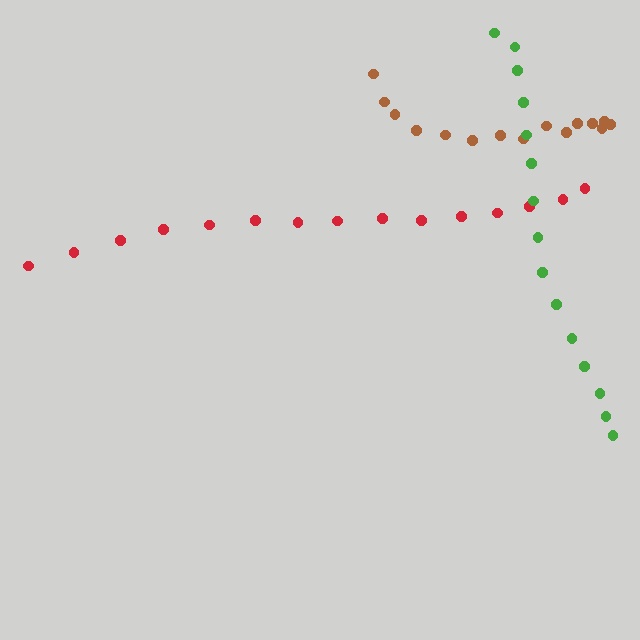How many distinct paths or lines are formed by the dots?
There are 3 distinct paths.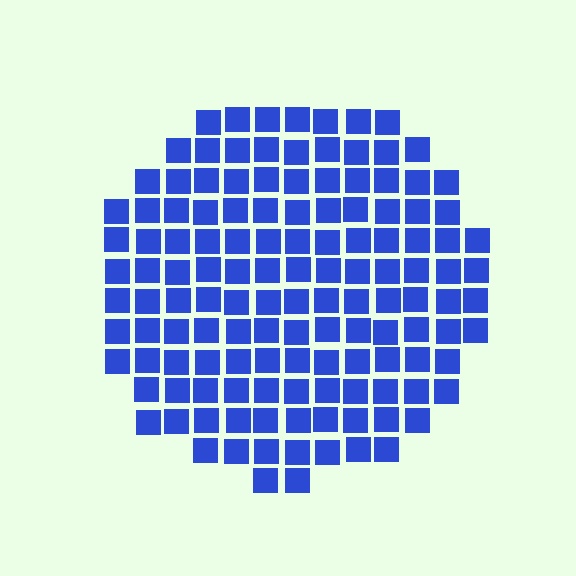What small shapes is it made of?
It is made of small squares.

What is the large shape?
The large shape is a circle.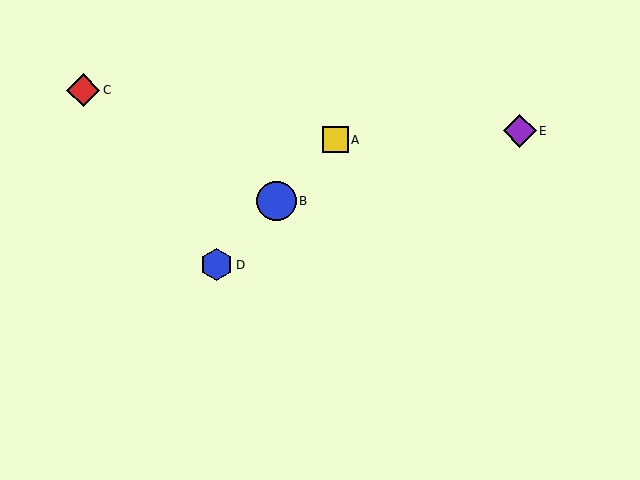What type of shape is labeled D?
Shape D is a blue hexagon.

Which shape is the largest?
The blue circle (labeled B) is the largest.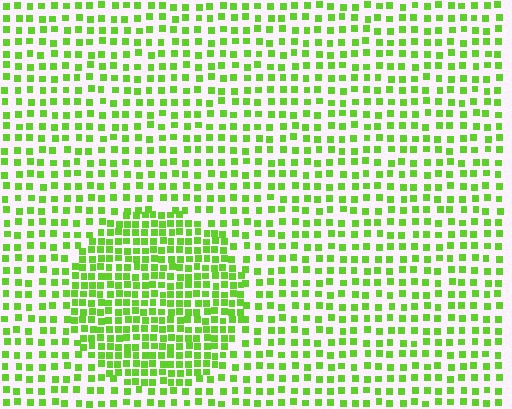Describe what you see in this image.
The image contains small lime elements arranged at two different densities. A circle-shaped region is visible where the elements are more densely packed than the surrounding area.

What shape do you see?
I see a circle.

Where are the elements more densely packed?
The elements are more densely packed inside the circle boundary.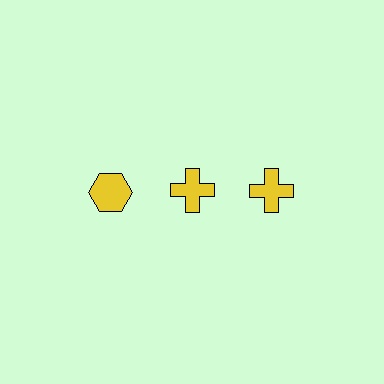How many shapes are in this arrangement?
There are 3 shapes arranged in a grid pattern.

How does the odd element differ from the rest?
It has a different shape: hexagon instead of cross.